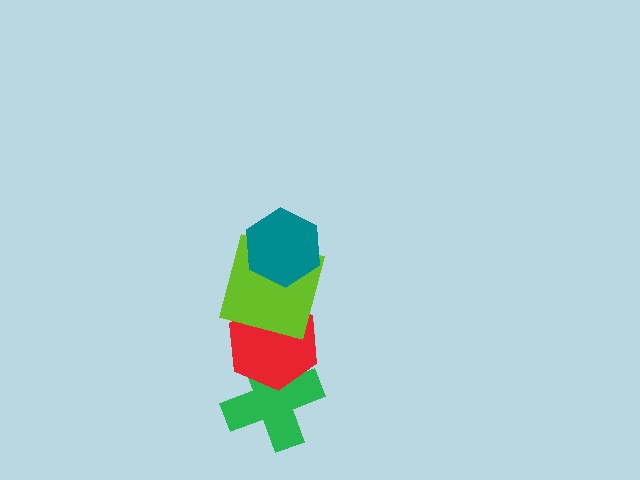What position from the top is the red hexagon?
The red hexagon is 3rd from the top.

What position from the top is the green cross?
The green cross is 4th from the top.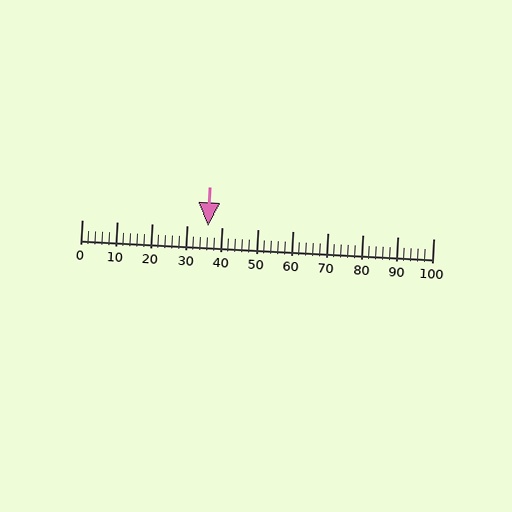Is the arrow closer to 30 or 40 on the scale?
The arrow is closer to 40.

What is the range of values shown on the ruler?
The ruler shows values from 0 to 100.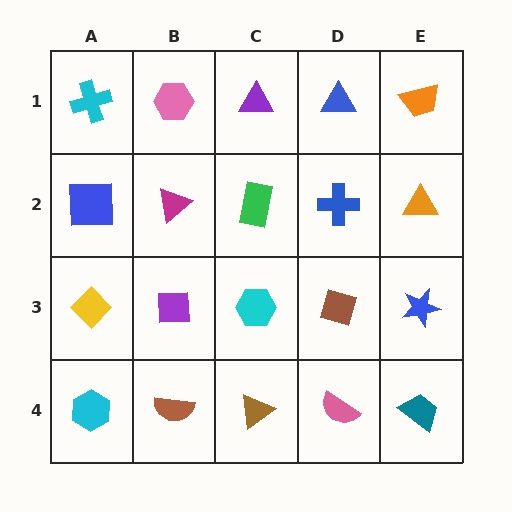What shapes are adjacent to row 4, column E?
A blue star (row 3, column E), a pink semicircle (row 4, column D).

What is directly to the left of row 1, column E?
A blue triangle.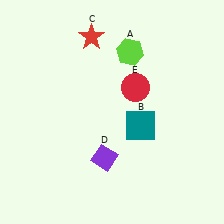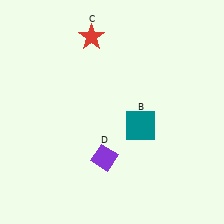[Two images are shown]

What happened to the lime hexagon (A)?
The lime hexagon (A) was removed in Image 2. It was in the top-right area of Image 1.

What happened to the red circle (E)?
The red circle (E) was removed in Image 2. It was in the top-right area of Image 1.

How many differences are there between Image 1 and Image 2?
There are 2 differences between the two images.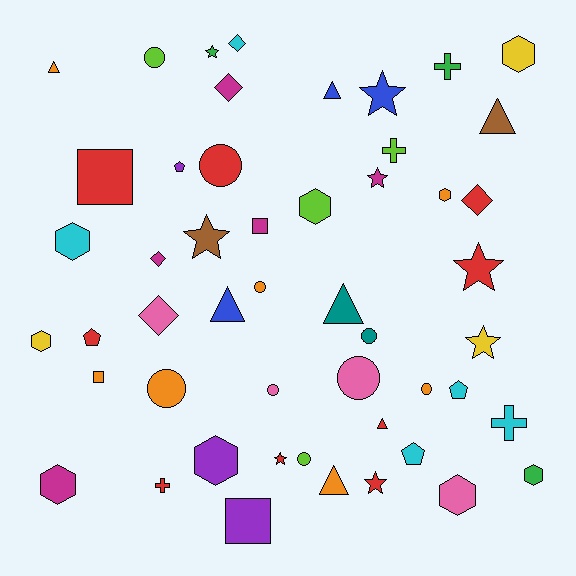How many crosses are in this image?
There are 4 crosses.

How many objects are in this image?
There are 50 objects.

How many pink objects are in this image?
There are 4 pink objects.